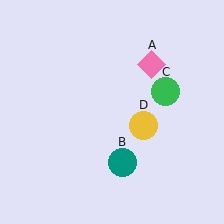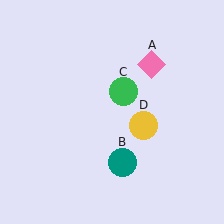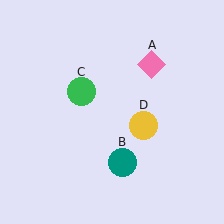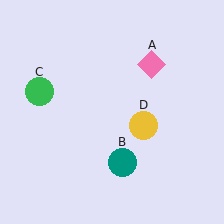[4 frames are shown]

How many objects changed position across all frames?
1 object changed position: green circle (object C).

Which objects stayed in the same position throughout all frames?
Pink diamond (object A) and teal circle (object B) and yellow circle (object D) remained stationary.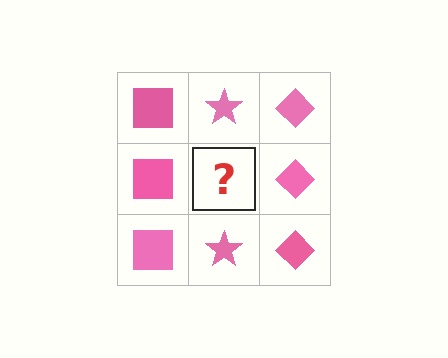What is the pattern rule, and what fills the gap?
The rule is that each column has a consistent shape. The gap should be filled with a pink star.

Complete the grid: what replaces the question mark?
The question mark should be replaced with a pink star.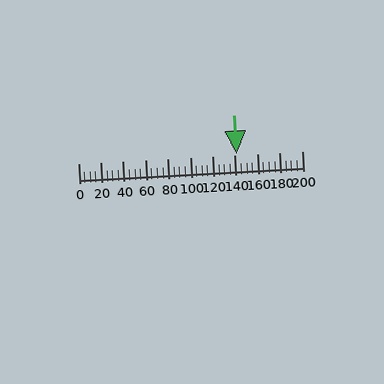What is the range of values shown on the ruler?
The ruler shows values from 0 to 200.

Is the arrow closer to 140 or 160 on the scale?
The arrow is closer to 140.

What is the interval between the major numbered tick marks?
The major tick marks are spaced 20 units apart.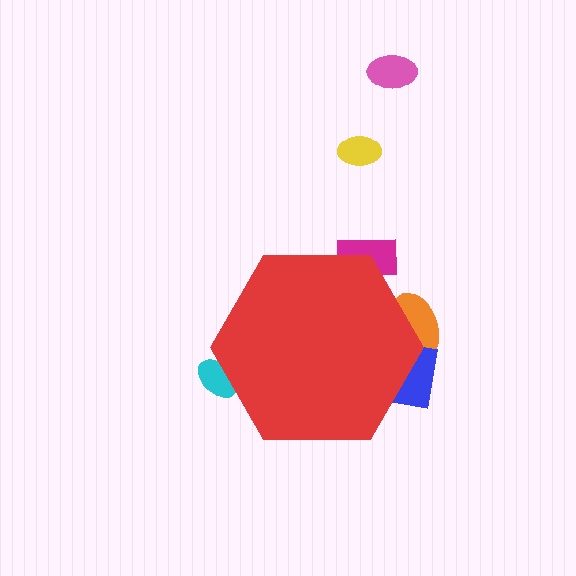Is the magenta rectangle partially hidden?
Yes, the magenta rectangle is partially hidden behind the red hexagon.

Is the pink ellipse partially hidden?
No, the pink ellipse is fully visible.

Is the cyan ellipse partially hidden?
Yes, the cyan ellipse is partially hidden behind the red hexagon.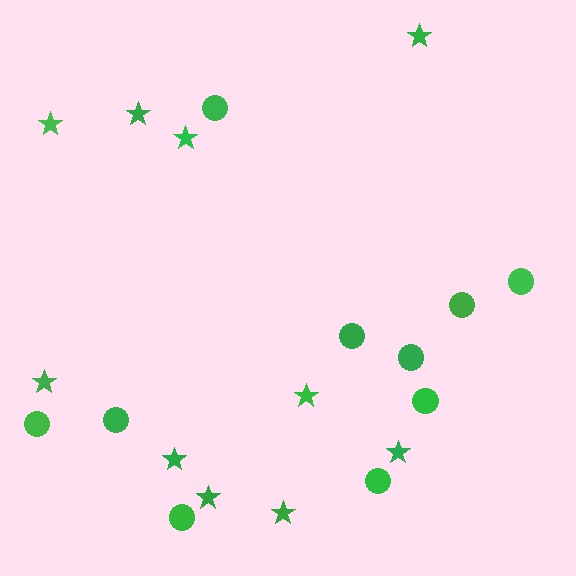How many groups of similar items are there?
There are 2 groups: one group of stars (10) and one group of circles (10).